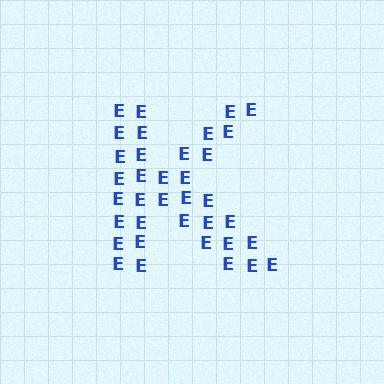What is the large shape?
The large shape is the letter K.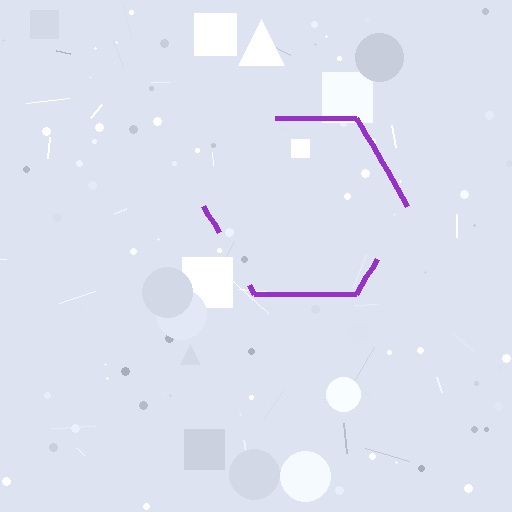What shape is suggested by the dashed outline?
The dashed outline suggests a hexagon.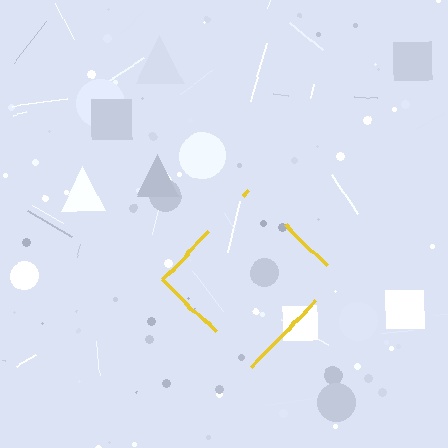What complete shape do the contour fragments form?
The contour fragments form a diamond.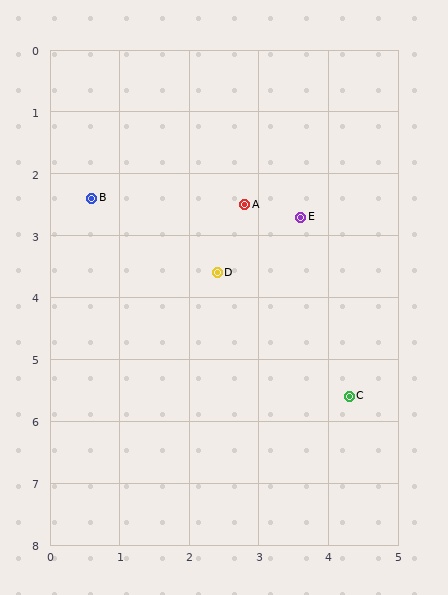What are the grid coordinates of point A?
Point A is at approximately (2.8, 2.5).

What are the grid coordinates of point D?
Point D is at approximately (2.4, 3.6).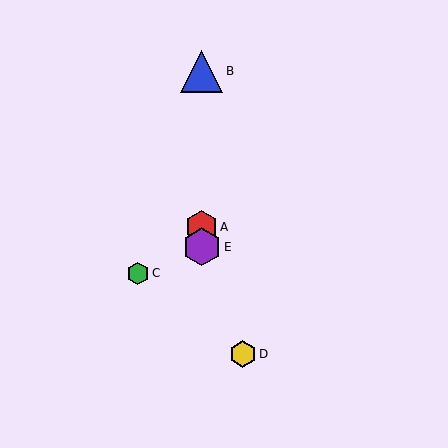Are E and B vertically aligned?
Yes, both are at x≈202.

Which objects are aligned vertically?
Objects A, B, E are aligned vertically.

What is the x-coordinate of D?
Object D is at x≈243.